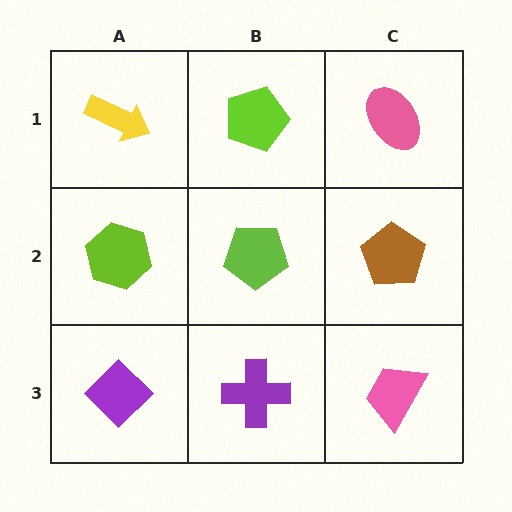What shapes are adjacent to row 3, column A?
A lime hexagon (row 2, column A), a purple cross (row 3, column B).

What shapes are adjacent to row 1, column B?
A lime pentagon (row 2, column B), a yellow arrow (row 1, column A), a pink ellipse (row 1, column C).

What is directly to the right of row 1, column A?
A lime pentagon.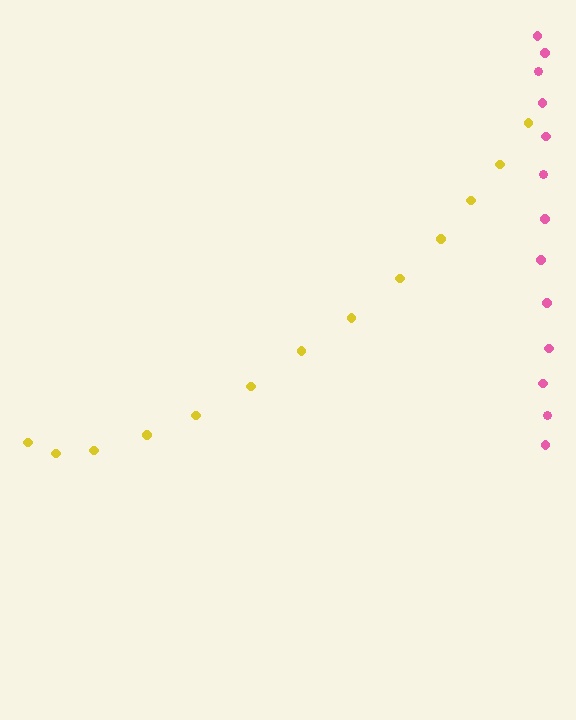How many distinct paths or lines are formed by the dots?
There are 2 distinct paths.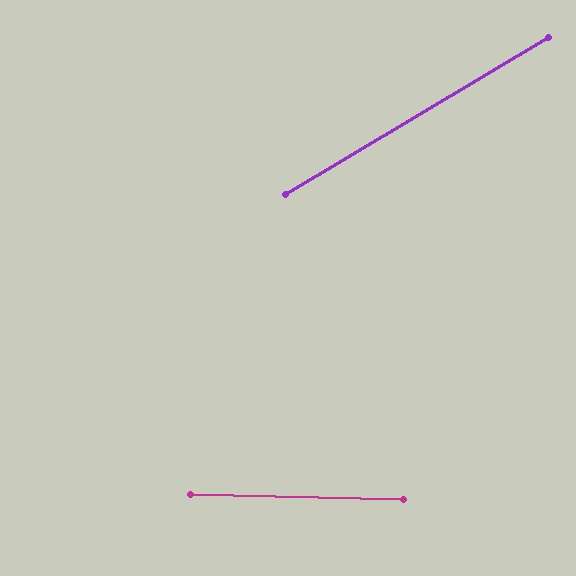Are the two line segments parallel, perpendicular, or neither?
Neither parallel nor perpendicular — they differ by about 32°.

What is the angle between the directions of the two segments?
Approximately 32 degrees.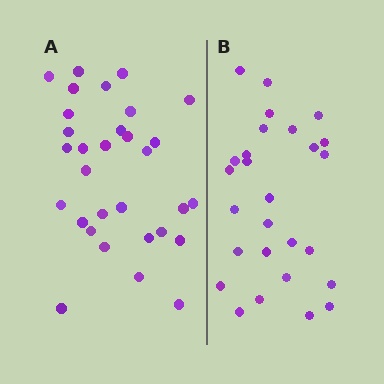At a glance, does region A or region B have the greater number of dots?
Region A (the left region) has more dots.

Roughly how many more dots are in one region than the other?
Region A has about 4 more dots than region B.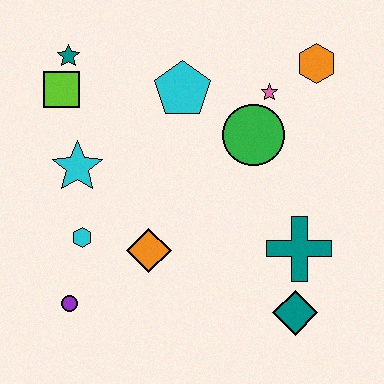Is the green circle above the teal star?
No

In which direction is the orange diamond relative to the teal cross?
The orange diamond is to the left of the teal cross.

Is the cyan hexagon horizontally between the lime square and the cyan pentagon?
Yes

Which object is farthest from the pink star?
The purple circle is farthest from the pink star.